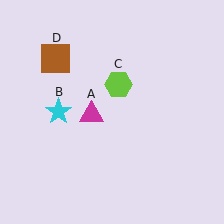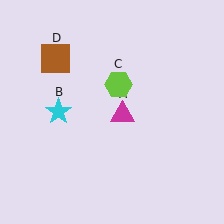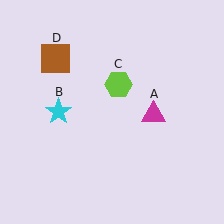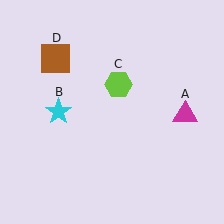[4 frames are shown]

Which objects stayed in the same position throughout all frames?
Cyan star (object B) and lime hexagon (object C) and brown square (object D) remained stationary.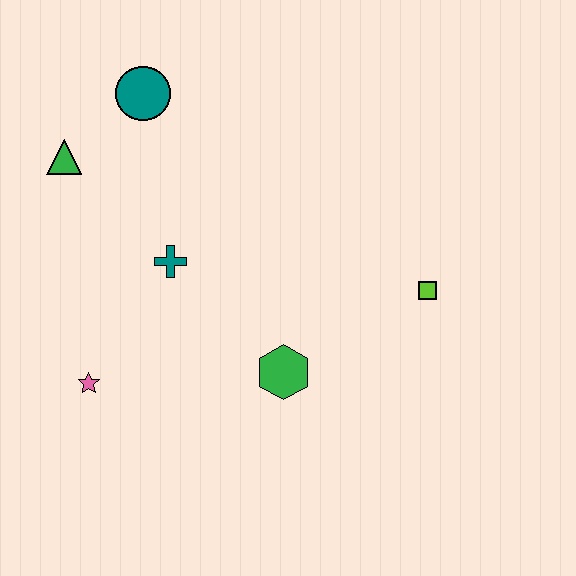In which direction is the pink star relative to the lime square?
The pink star is to the left of the lime square.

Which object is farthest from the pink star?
The lime square is farthest from the pink star.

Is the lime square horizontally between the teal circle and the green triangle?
No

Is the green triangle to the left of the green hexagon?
Yes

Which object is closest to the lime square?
The green hexagon is closest to the lime square.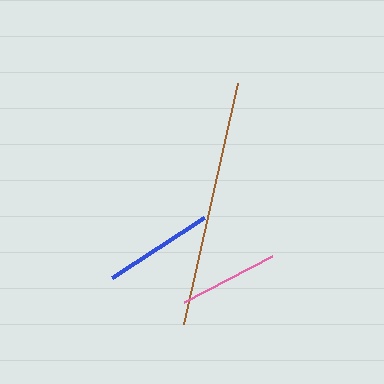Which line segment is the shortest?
The pink line is the shortest at approximately 99 pixels.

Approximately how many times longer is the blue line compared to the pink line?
The blue line is approximately 1.1 times the length of the pink line.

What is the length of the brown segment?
The brown segment is approximately 247 pixels long.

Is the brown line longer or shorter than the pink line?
The brown line is longer than the pink line.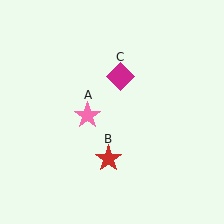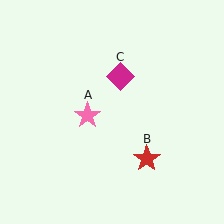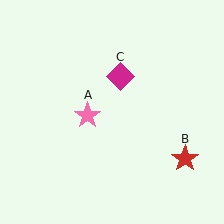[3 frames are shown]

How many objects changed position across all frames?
1 object changed position: red star (object B).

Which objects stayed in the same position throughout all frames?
Pink star (object A) and magenta diamond (object C) remained stationary.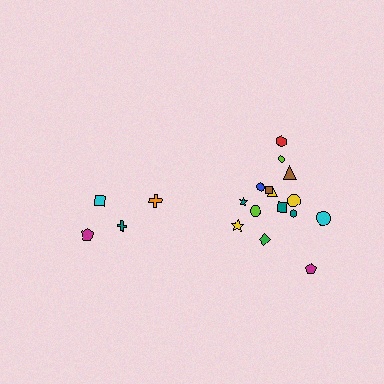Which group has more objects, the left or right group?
The right group.